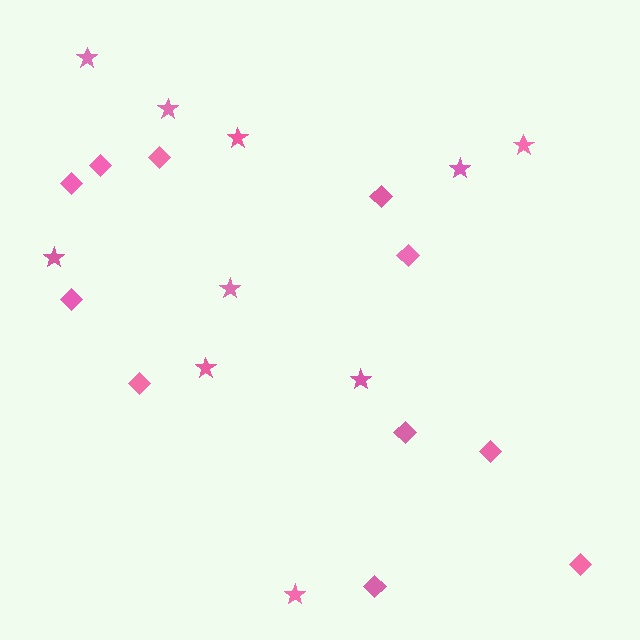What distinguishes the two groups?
There are 2 groups: one group of diamonds (11) and one group of stars (10).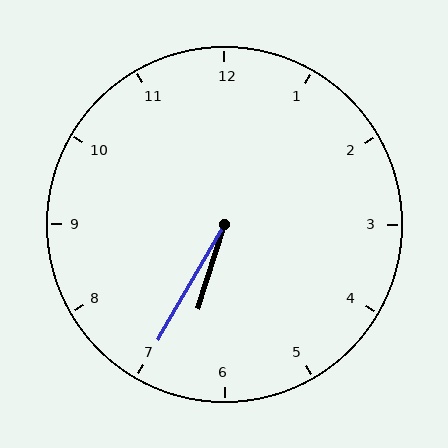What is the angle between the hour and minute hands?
Approximately 12 degrees.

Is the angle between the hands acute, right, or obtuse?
It is acute.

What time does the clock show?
6:35.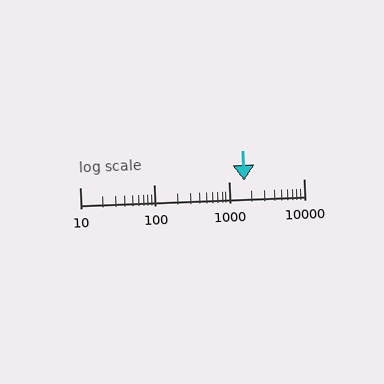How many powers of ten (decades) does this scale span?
The scale spans 3 decades, from 10 to 10000.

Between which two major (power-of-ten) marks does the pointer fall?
The pointer is between 1000 and 10000.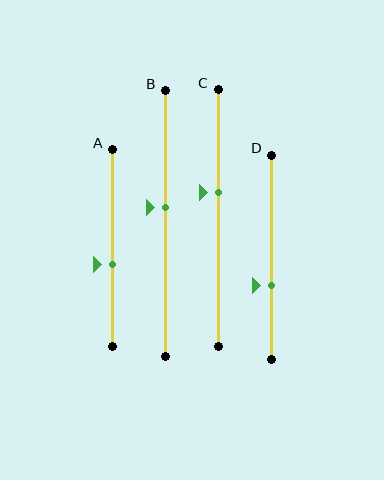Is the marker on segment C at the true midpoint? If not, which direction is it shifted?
No, the marker on segment C is shifted upward by about 10% of the segment length.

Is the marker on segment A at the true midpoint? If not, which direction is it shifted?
No, the marker on segment A is shifted downward by about 8% of the segment length.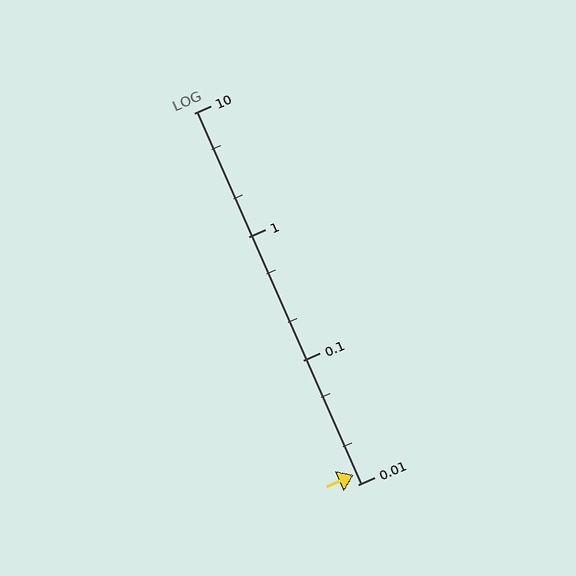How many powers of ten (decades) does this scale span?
The scale spans 3 decades, from 0.01 to 10.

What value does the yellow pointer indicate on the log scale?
The pointer indicates approximately 0.012.